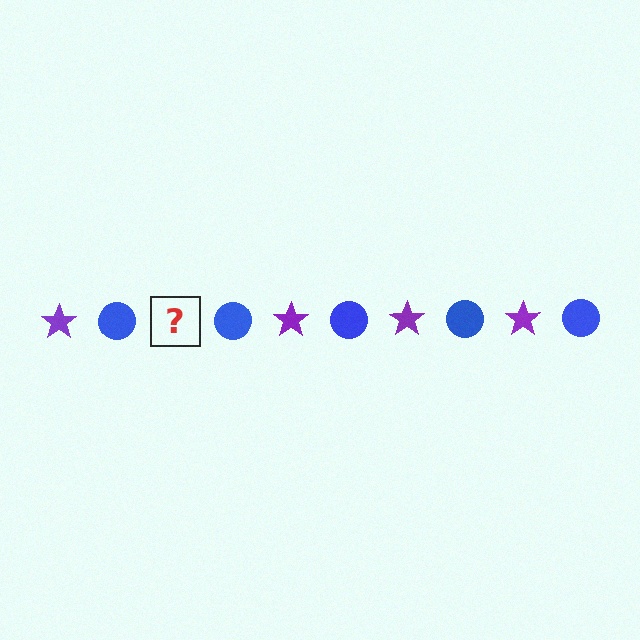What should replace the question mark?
The question mark should be replaced with a purple star.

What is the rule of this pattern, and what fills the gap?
The rule is that the pattern alternates between purple star and blue circle. The gap should be filled with a purple star.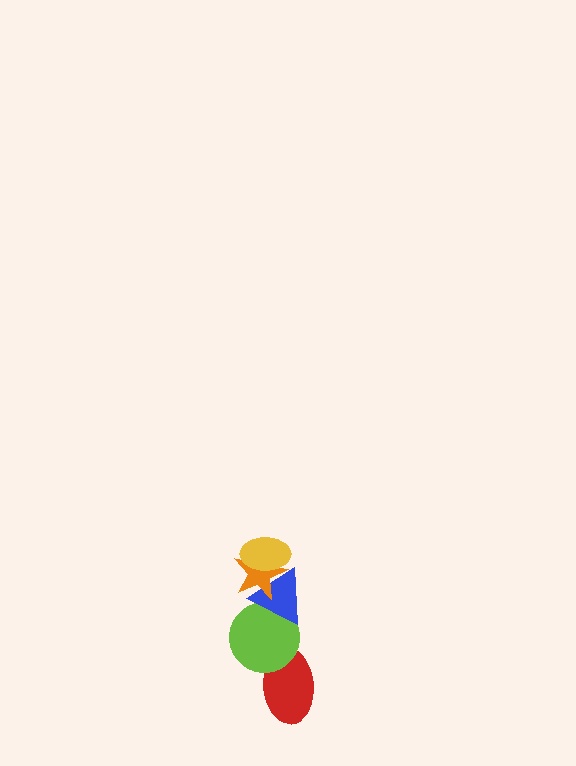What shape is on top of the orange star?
The yellow ellipse is on top of the orange star.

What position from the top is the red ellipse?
The red ellipse is 5th from the top.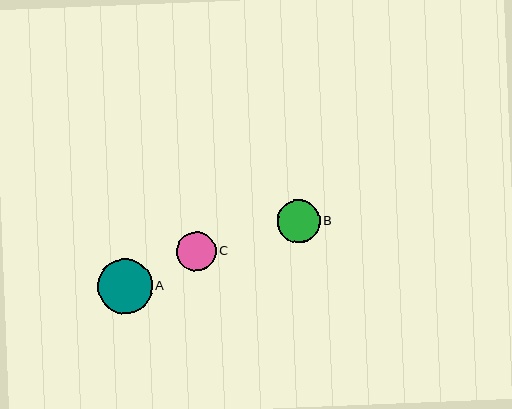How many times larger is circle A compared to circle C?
Circle A is approximately 1.4 times the size of circle C.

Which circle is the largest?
Circle A is the largest with a size of approximately 55 pixels.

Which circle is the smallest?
Circle C is the smallest with a size of approximately 39 pixels.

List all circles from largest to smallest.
From largest to smallest: A, B, C.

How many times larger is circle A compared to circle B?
Circle A is approximately 1.3 times the size of circle B.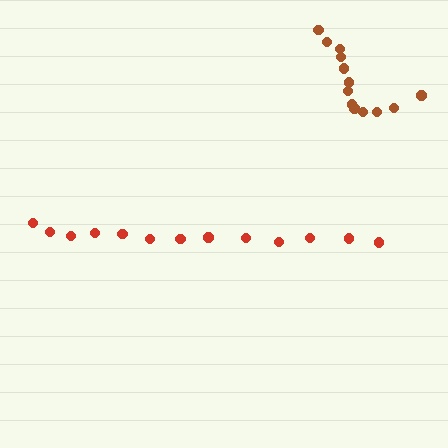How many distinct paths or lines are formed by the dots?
There are 2 distinct paths.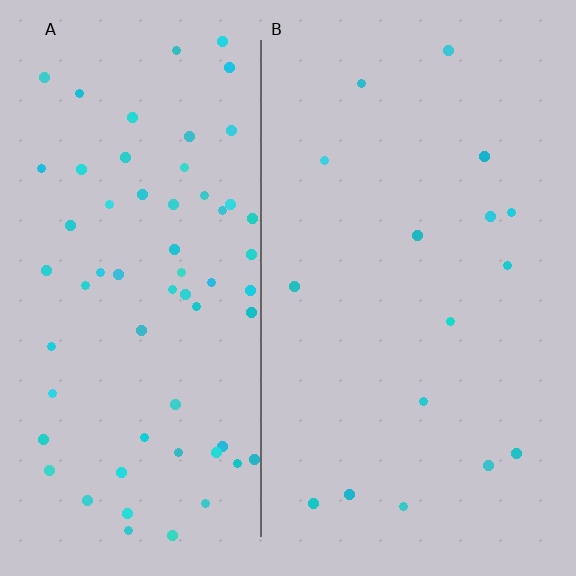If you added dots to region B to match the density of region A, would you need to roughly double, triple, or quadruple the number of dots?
Approximately quadruple.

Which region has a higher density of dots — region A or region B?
A (the left).